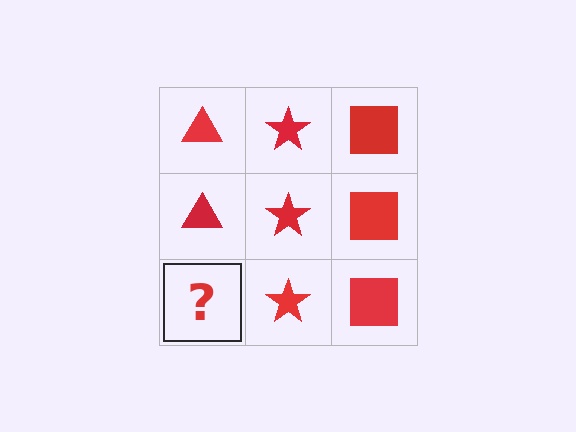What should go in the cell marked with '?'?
The missing cell should contain a red triangle.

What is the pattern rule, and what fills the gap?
The rule is that each column has a consistent shape. The gap should be filled with a red triangle.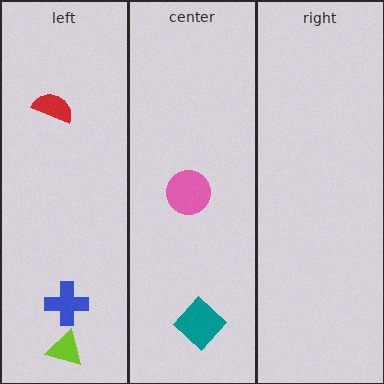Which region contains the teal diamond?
The center region.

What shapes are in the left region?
The lime triangle, the red semicircle, the blue cross.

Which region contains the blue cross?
The left region.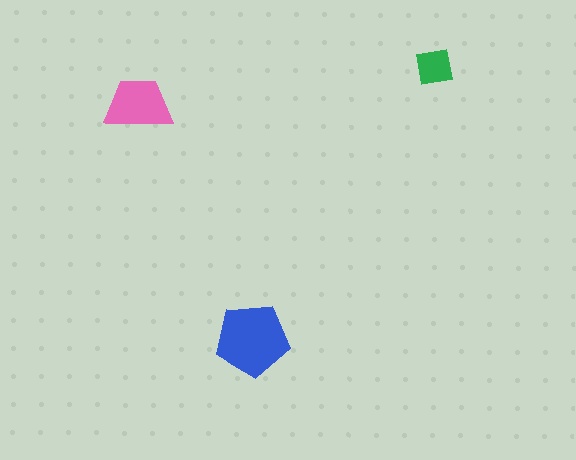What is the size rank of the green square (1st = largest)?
3rd.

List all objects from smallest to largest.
The green square, the pink trapezoid, the blue pentagon.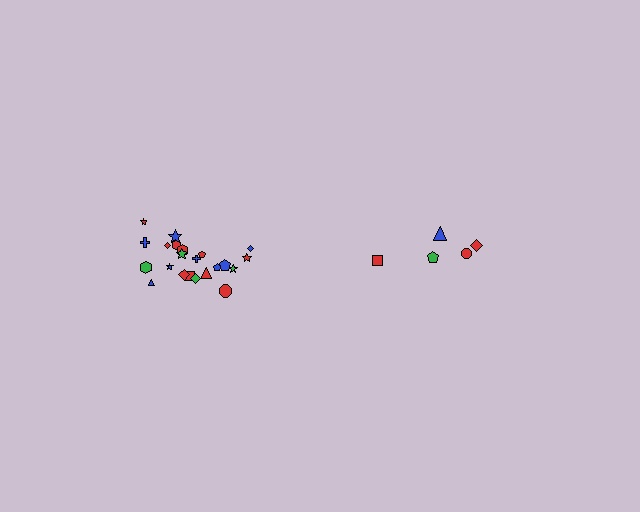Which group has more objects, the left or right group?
The left group.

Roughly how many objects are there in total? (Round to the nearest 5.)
Roughly 25 objects in total.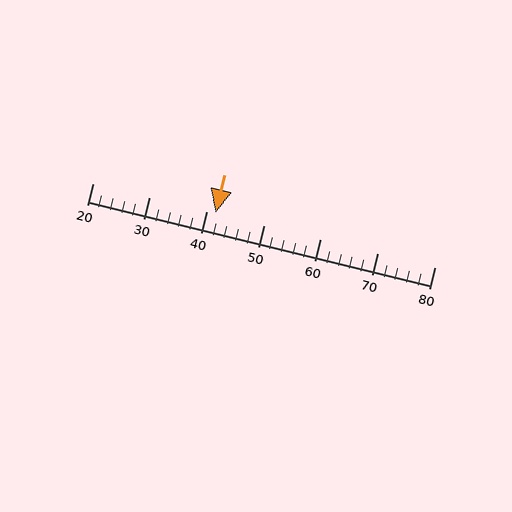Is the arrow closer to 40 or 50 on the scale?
The arrow is closer to 40.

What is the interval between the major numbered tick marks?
The major tick marks are spaced 10 units apart.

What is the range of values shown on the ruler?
The ruler shows values from 20 to 80.